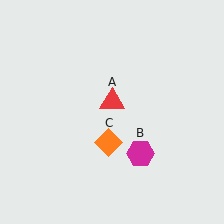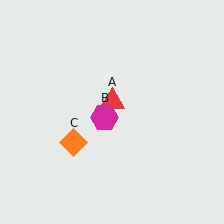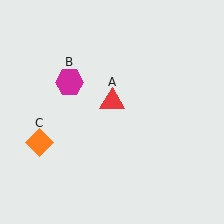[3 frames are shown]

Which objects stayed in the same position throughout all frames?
Red triangle (object A) remained stationary.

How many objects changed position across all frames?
2 objects changed position: magenta hexagon (object B), orange diamond (object C).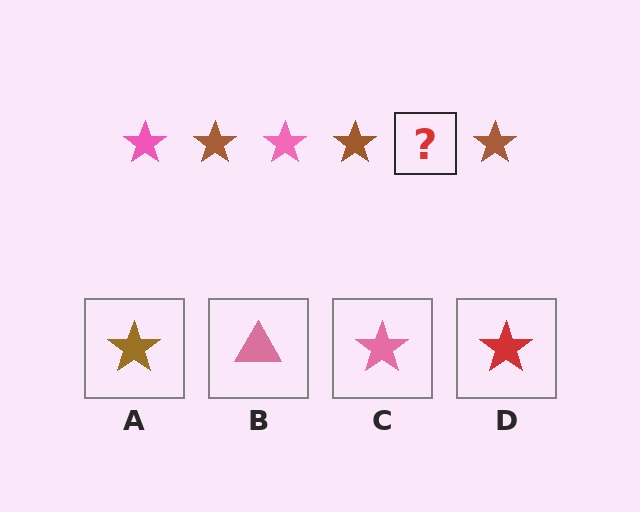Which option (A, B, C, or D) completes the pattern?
C.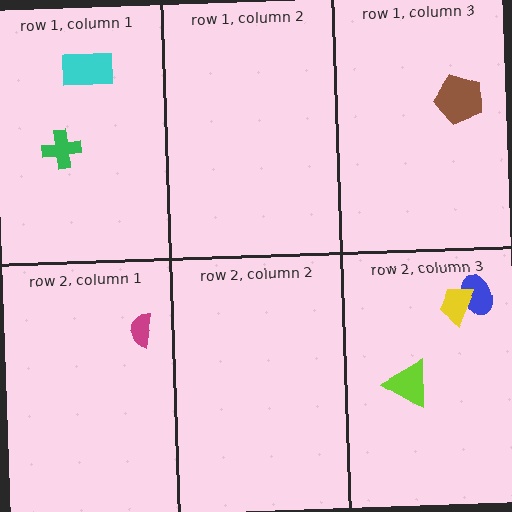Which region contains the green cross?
The row 1, column 1 region.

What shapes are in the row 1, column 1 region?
The cyan rectangle, the green cross.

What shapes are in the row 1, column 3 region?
The brown pentagon.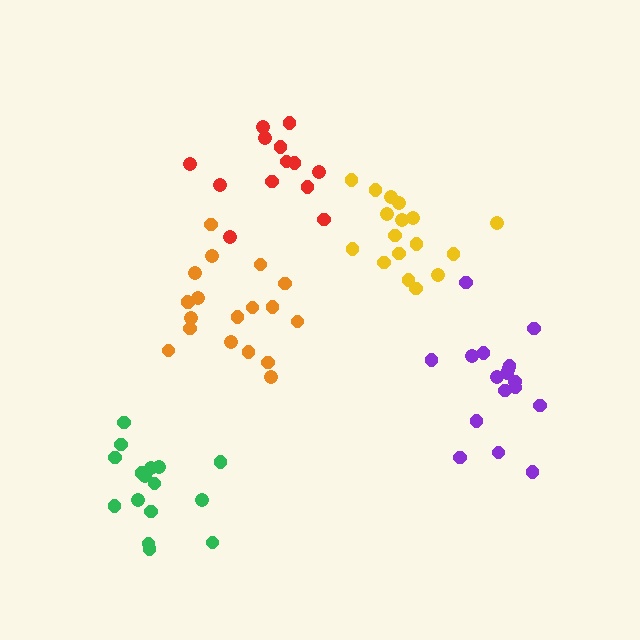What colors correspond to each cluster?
The clusters are colored: red, green, orange, purple, yellow.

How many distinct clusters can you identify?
There are 5 distinct clusters.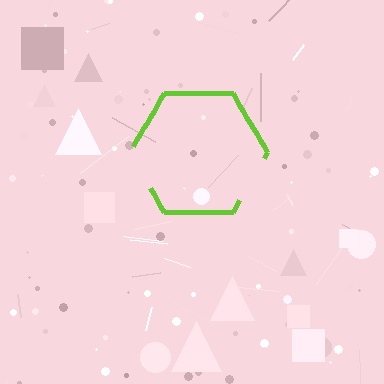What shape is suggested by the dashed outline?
The dashed outline suggests a hexagon.